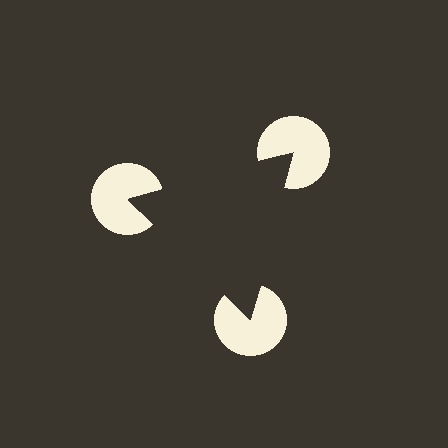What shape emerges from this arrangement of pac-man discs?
An illusory triangle — its edges are inferred from the aligned wedge cuts in the pac-man discs, not physically drawn.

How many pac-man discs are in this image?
There are 3 — one at each vertex of the illusory triangle.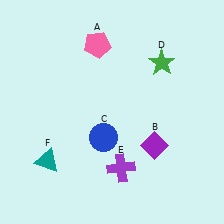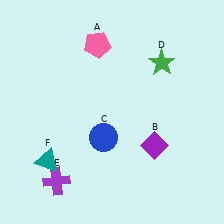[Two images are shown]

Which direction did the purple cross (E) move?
The purple cross (E) moved left.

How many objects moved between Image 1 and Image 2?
1 object moved between the two images.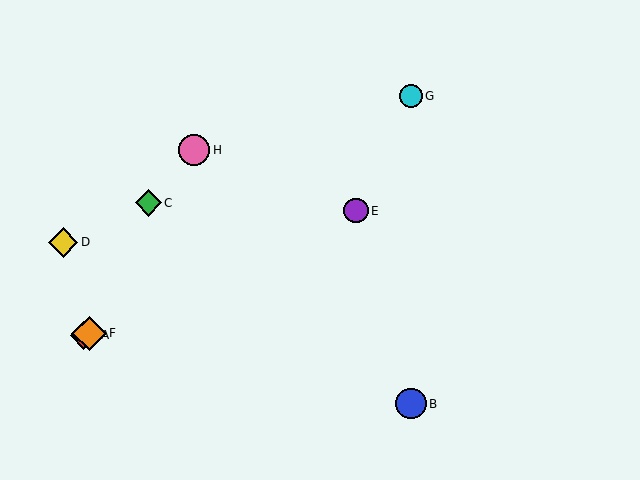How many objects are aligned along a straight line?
3 objects (A, E, F) are aligned along a straight line.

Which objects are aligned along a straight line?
Objects A, E, F are aligned along a straight line.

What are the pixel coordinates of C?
Object C is at (148, 203).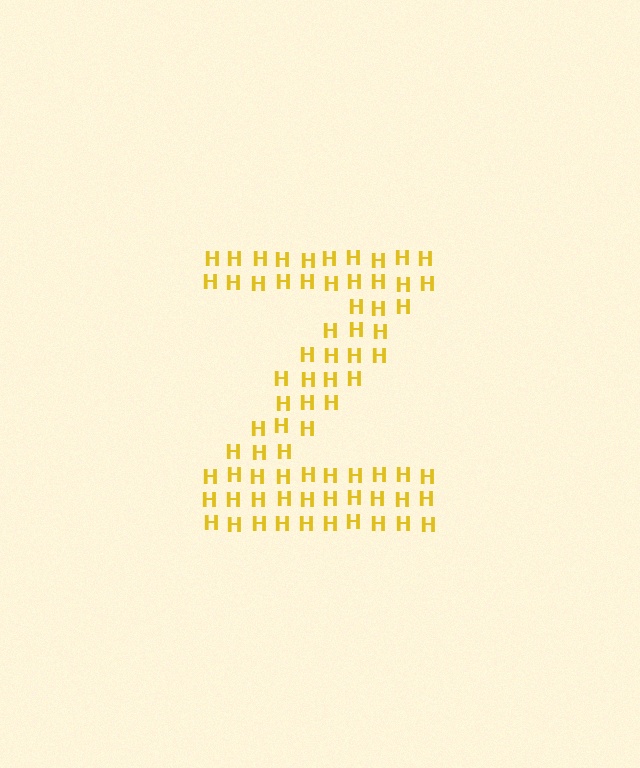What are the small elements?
The small elements are letter H's.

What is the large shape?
The large shape is the letter Z.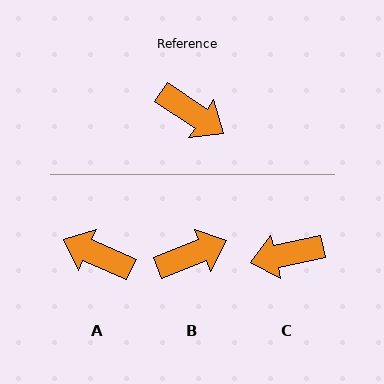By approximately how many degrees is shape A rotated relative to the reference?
Approximately 170 degrees clockwise.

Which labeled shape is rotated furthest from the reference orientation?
A, about 170 degrees away.